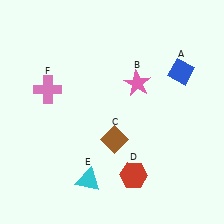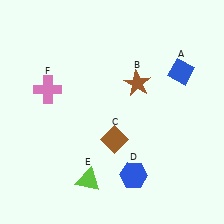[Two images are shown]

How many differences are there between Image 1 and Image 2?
There are 3 differences between the two images.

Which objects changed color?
B changed from pink to brown. D changed from red to blue. E changed from cyan to lime.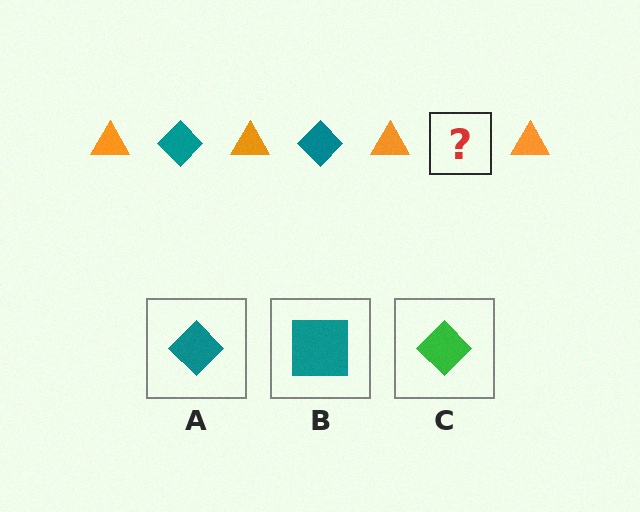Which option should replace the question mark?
Option A.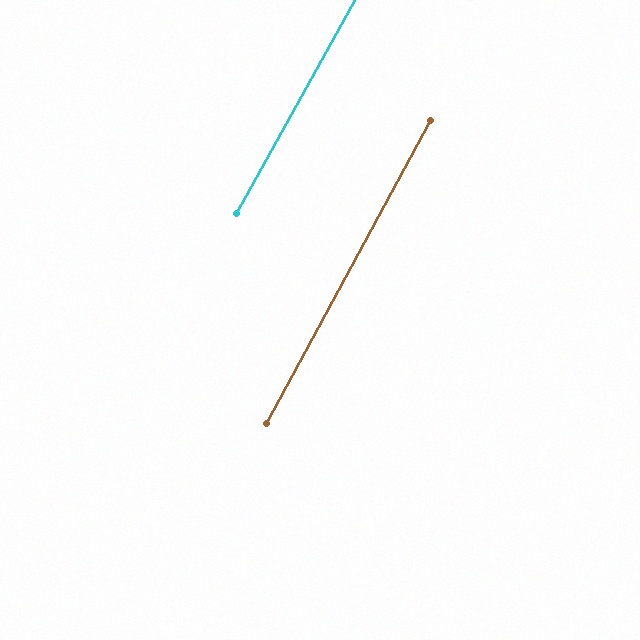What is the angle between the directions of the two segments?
Approximately 1 degree.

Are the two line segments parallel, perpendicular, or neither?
Parallel — their directions differ by only 0.5°.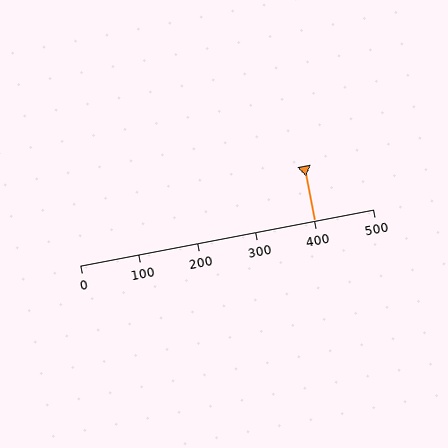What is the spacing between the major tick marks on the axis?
The major ticks are spaced 100 apart.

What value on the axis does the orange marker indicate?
The marker indicates approximately 400.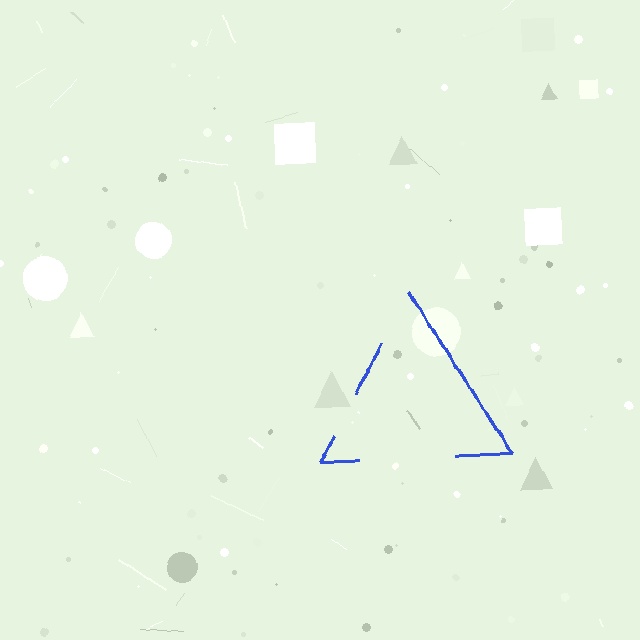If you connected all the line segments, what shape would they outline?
They would outline a triangle.